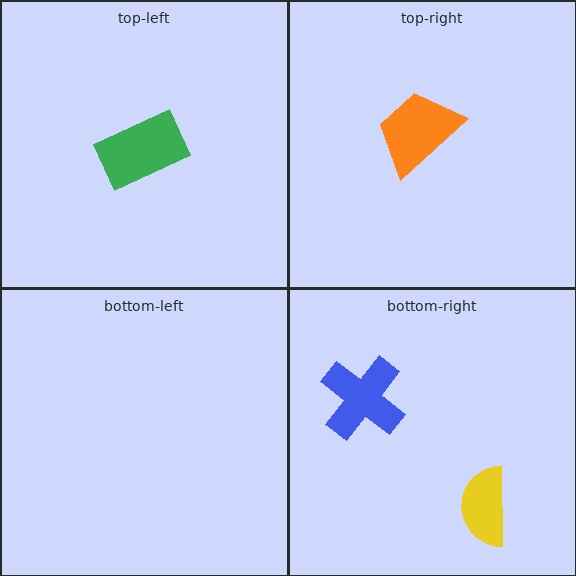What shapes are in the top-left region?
The green rectangle.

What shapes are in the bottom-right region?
The yellow semicircle, the blue cross.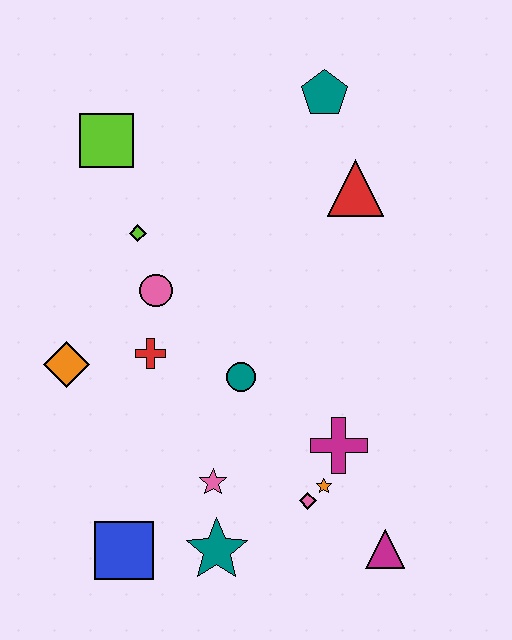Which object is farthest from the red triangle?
The blue square is farthest from the red triangle.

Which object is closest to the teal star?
The pink star is closest to the teal star.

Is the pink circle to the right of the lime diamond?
Yes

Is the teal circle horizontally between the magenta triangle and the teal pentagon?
No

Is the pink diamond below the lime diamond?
Yes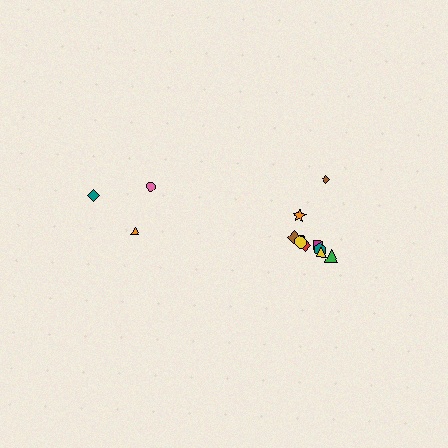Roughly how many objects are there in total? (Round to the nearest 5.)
Roughly 15 objects in total.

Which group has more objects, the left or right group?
The right group.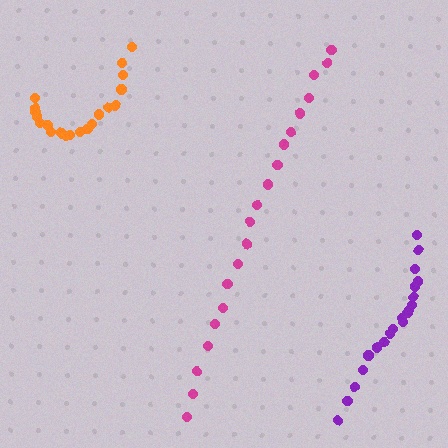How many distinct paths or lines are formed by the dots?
There are 3 distinct paths.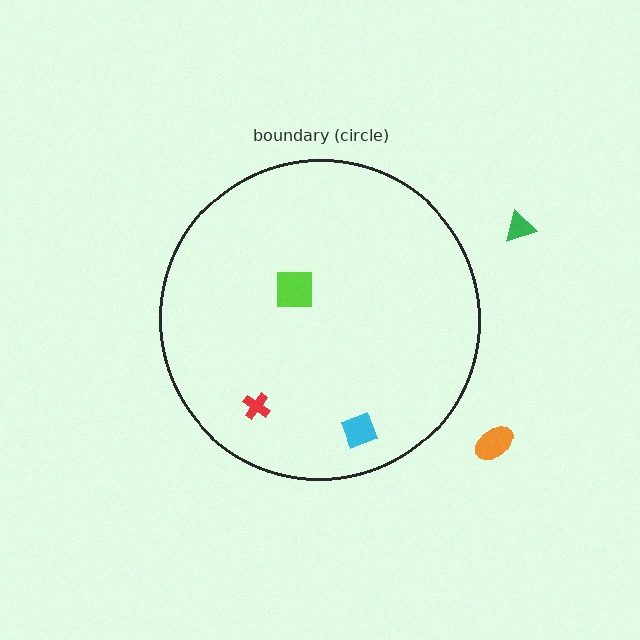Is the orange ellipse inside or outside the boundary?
Outside.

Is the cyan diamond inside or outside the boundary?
Inside.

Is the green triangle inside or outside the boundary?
Outside.